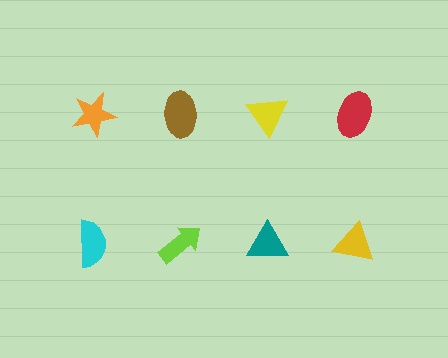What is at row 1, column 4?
A red ellipse.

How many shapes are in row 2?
4 shapes.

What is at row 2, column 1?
A cyan semicircle.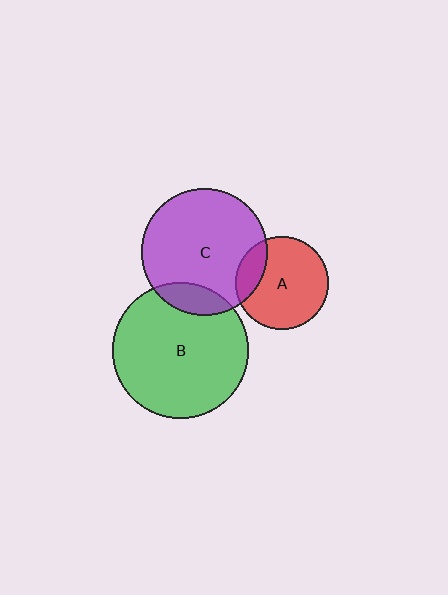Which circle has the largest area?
Circle B (green).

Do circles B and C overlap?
Yes.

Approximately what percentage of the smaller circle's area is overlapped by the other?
Approximately 15%.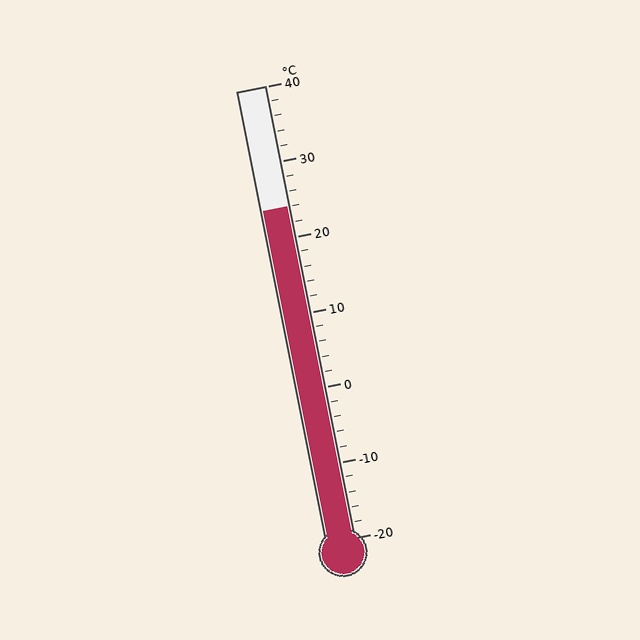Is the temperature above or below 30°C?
The temperature is below 30°C.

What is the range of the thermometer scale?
The thermometer scale ranges from -20°C to 40°C.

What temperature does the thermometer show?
The thermometer shows approximately 24°C.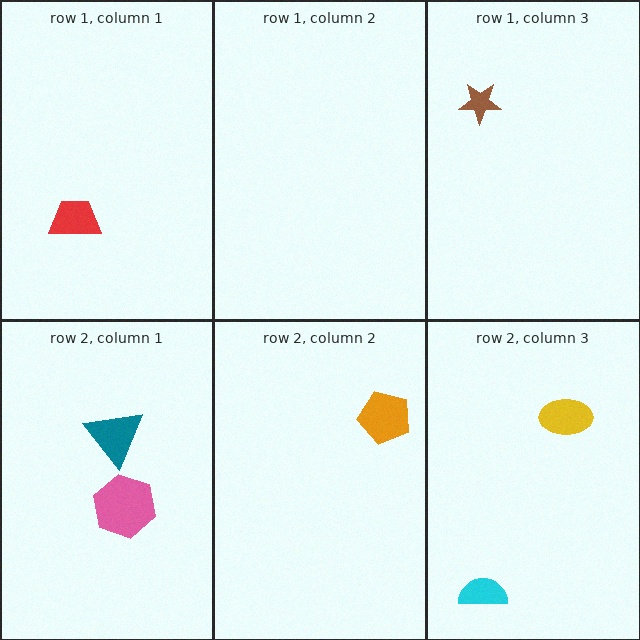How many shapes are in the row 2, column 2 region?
1.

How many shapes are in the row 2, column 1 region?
2.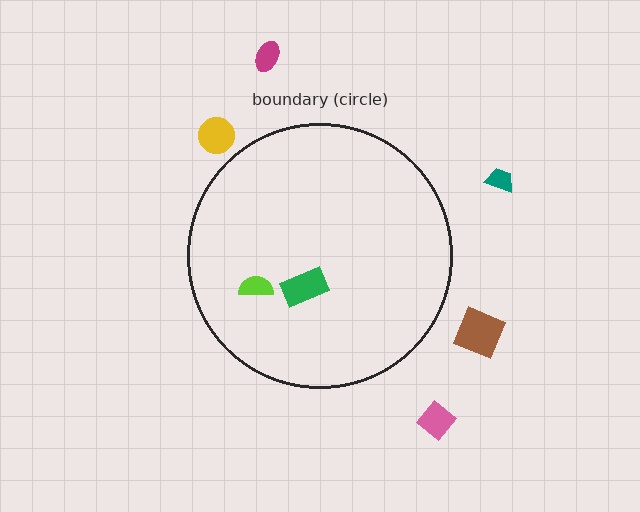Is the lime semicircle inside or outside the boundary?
Inside.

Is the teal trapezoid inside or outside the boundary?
Outside.